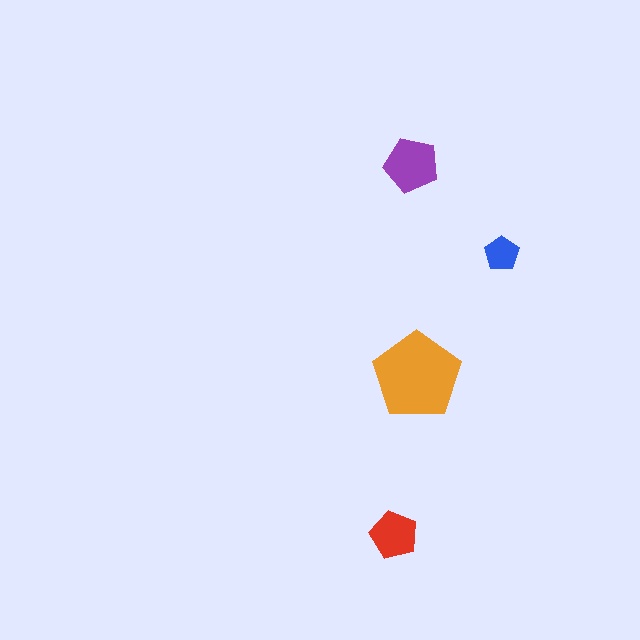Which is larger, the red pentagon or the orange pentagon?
The orange one.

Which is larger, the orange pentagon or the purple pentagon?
The orange one.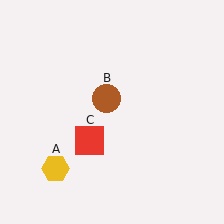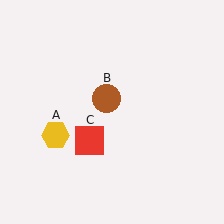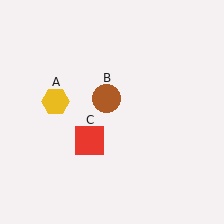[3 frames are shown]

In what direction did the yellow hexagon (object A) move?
The yellow hexagon (object A) moved up.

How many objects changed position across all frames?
1 object changed position: yellow hexagon (object A).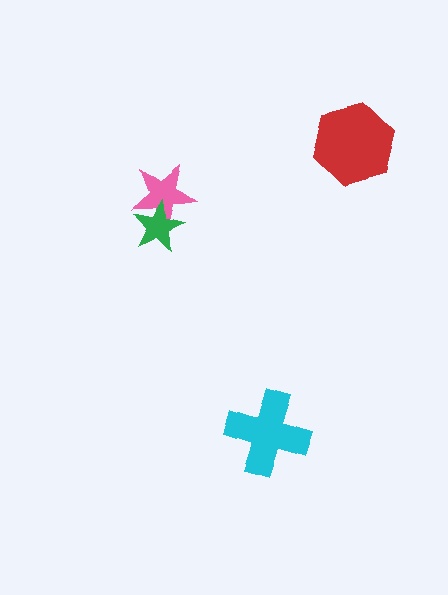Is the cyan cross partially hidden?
No, no other shape covers it.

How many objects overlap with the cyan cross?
0 objects overlap with the cyan cross.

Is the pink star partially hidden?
Yes, it is partially covered by another shape.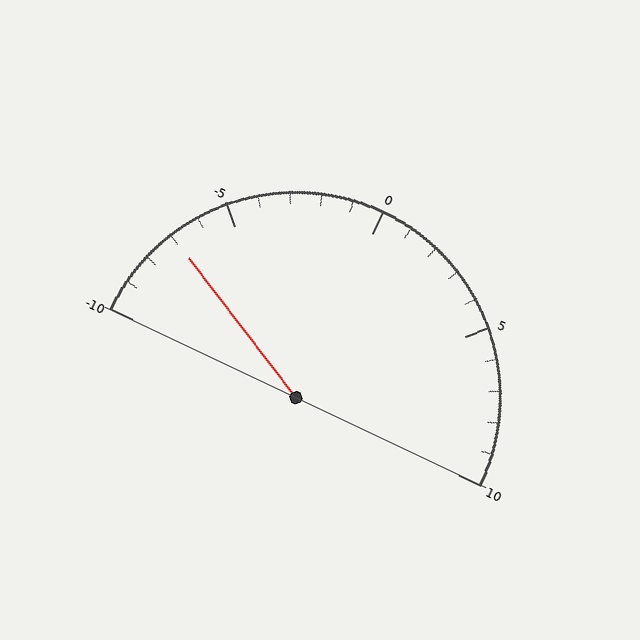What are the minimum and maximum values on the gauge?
The gauge ranges from -10 to 10.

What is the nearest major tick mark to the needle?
The nearest major tick mark is -5.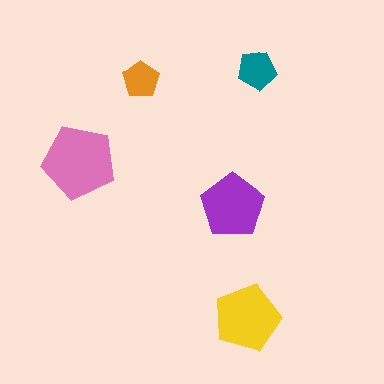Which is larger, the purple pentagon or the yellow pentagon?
The yellow one.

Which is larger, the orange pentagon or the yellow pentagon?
The yellow one.